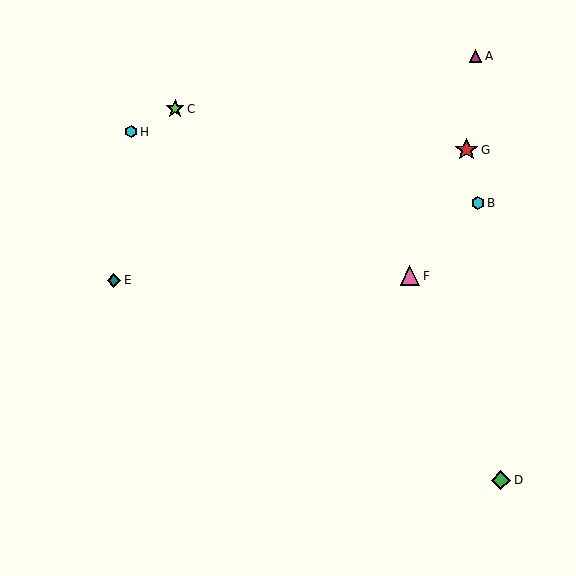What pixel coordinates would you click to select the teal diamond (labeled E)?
Click at (114, 280) to select the teal diamond E.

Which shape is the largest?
The red star (labeled G) is the largest.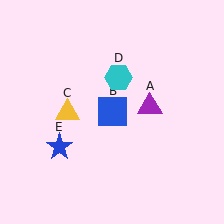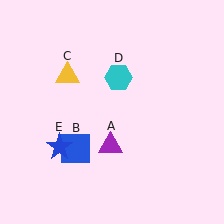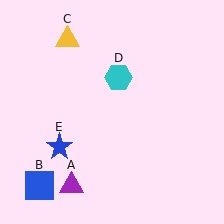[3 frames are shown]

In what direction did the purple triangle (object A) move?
The purple triangle (object A) moved down and to the left.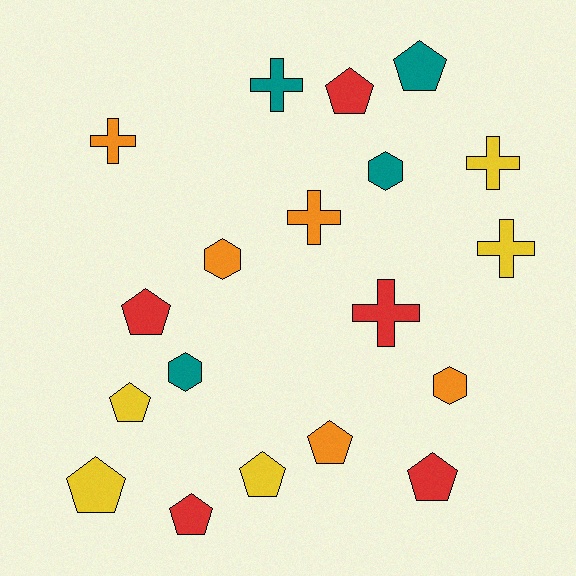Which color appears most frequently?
Orange, with 5 objects.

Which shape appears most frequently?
Pentagon, with 9 objects.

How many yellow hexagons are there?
There are no yellow hexagons.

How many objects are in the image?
There are 19 objects.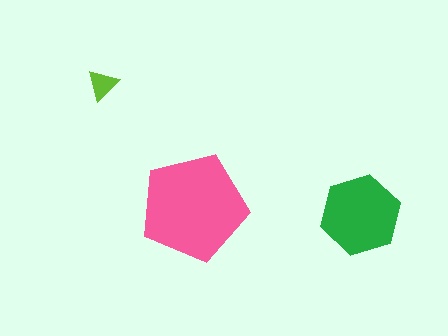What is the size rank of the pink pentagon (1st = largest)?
1st.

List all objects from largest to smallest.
The pink pentagon, the green hexagon, the lime triangle.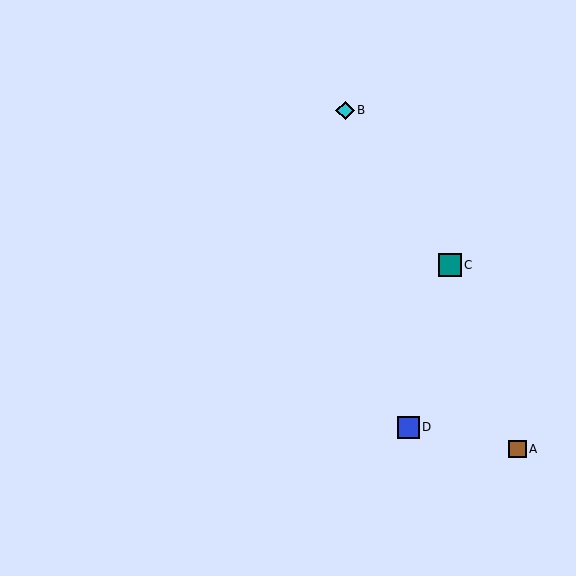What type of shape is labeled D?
Shape D is a blue square.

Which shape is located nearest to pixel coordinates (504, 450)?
The brown square (labeled A) at (517, 449) is nearest to that location.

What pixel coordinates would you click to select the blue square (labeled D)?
Click at (408, 427) to select the blue square D.